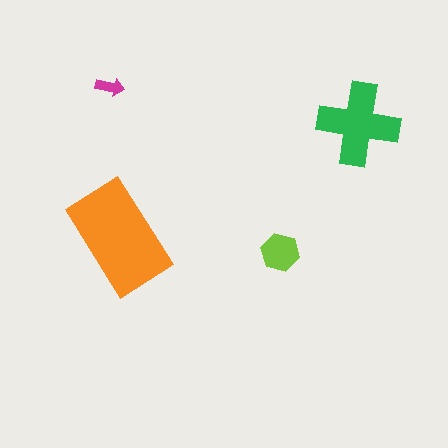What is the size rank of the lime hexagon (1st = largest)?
3rd.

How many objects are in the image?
There are 4 objects in the image.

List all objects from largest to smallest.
The orange rectangle, the green cross, the lime hexagon, the magenta arrow.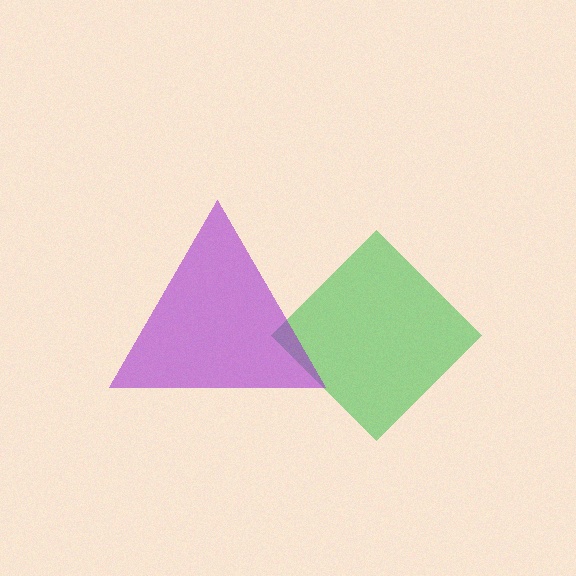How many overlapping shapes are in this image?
There are 2 overlapping shapes in the image.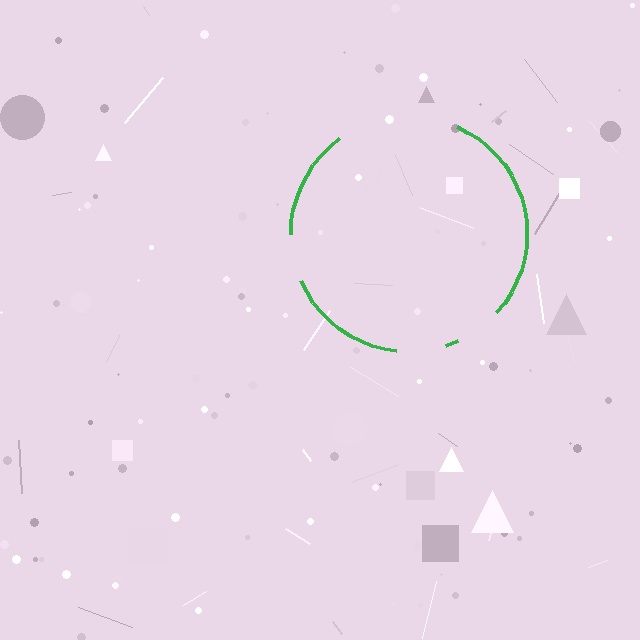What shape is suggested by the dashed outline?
The dashed outline suggests a circle.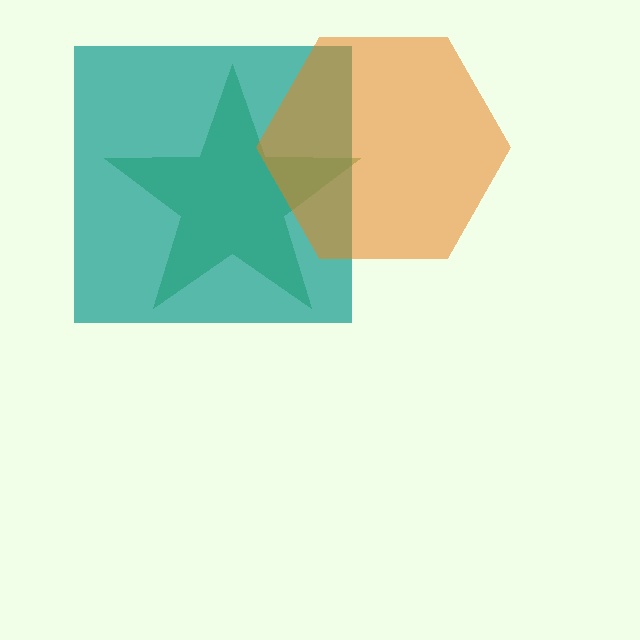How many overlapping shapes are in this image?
There are 3 overlapping shapes in the image.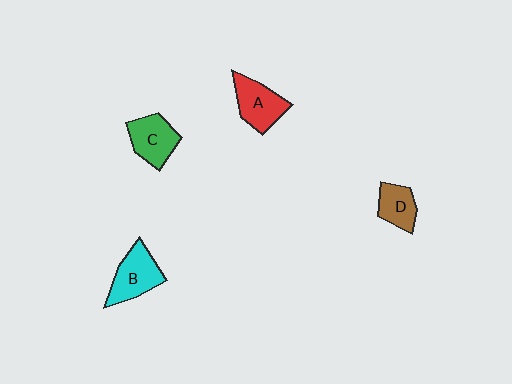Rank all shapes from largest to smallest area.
From largest to smallest: B (cyan), A (red), C (green), D (brown).